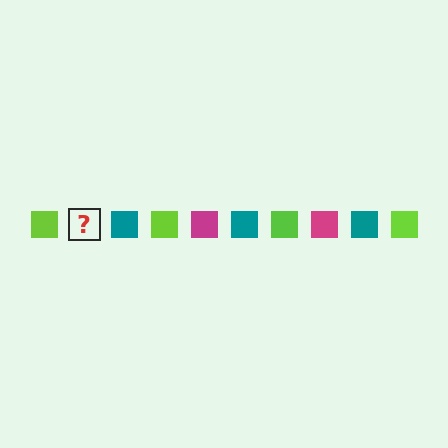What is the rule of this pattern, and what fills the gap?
The rule is that the pattern cycles through lime, magenta, teal squares. The gap should be filled with a magenta square.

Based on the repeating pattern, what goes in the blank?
The blank should be a magenta square.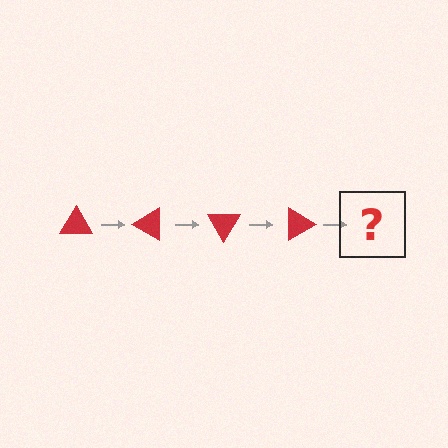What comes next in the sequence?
The next element should be a red triangle rotated 120 degrees.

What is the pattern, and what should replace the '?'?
The pattern is that the triangle rotates 30 degrees each step. The '?' should be a red triangle rotated 120 degrees.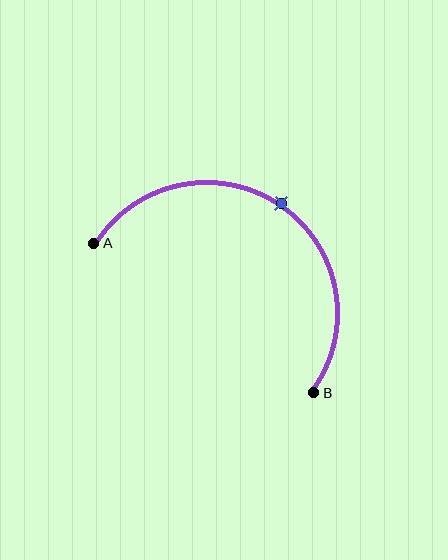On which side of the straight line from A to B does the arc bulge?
The arc bulges above and to the right of the straight line connecting A and B.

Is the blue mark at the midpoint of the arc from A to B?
Yes. The blue mark lies on the arc at equal arc-length from both A and B — it is the arc midpoint.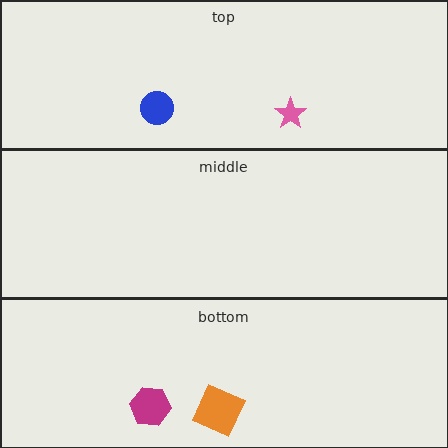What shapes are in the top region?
The pink star, the blue circle.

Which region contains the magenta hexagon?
The bottom region.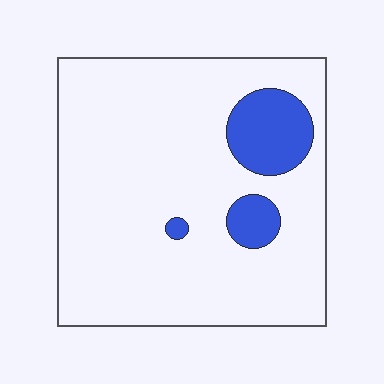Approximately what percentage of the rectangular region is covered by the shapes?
Approximately 10%.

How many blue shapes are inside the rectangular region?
3.